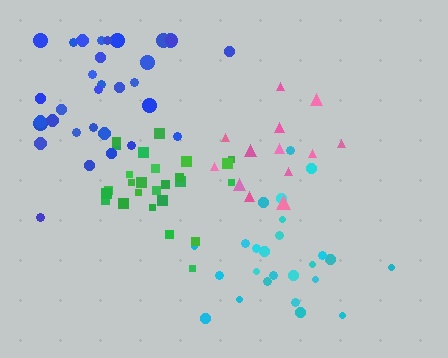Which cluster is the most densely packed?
Green.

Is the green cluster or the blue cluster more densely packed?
Green.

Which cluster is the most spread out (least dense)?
Blue.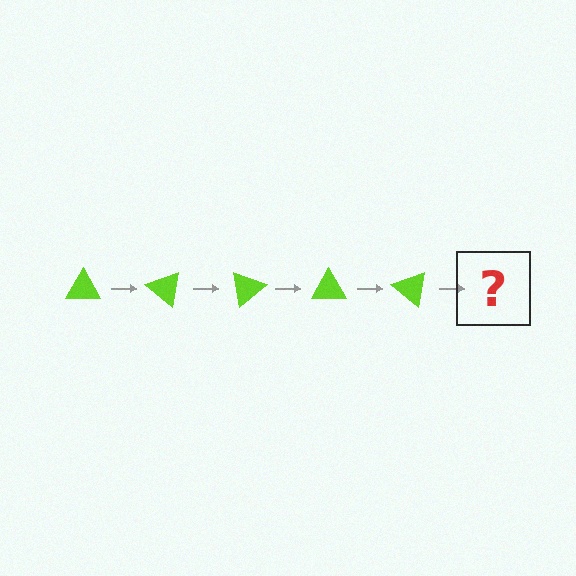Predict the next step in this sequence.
The next step is a lime triangle rotated 200 degrees.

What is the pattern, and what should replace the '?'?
The pattern is that the triangle rotates 40 degrees each step. The '?' should be a lime triangle rotated 200 degrees.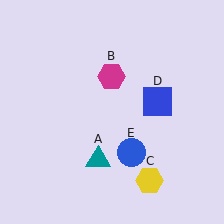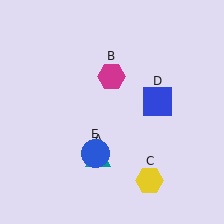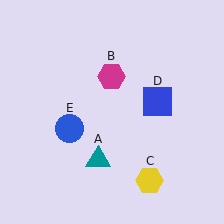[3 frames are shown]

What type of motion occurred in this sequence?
The blue circle (object E) rotated clockwise around the center of the scene.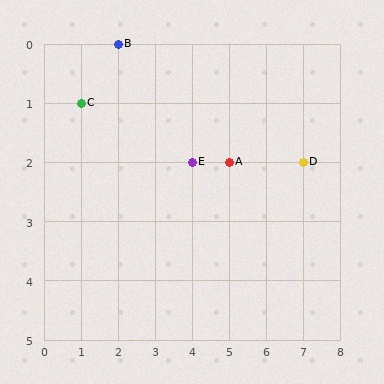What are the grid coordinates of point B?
Point B is at grid coordinates (2, 0).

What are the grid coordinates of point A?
Point A is at grid coordinates (5, 2).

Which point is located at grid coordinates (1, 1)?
Point C is at (1, 1).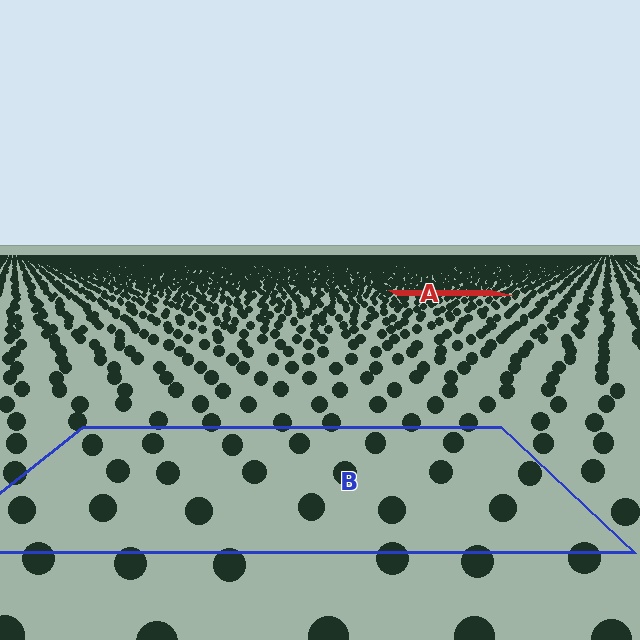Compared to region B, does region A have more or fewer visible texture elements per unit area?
Region A has more texture elements per unit area — they are packed more densely because it is farther away.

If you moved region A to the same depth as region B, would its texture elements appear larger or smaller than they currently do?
They would appear larger. At a closer depth, the same texture elements are projected at a bigger on-screen size.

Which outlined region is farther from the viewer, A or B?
Region A is farther from the viewer — the texture elements inside it appear smaller and more densely packed.